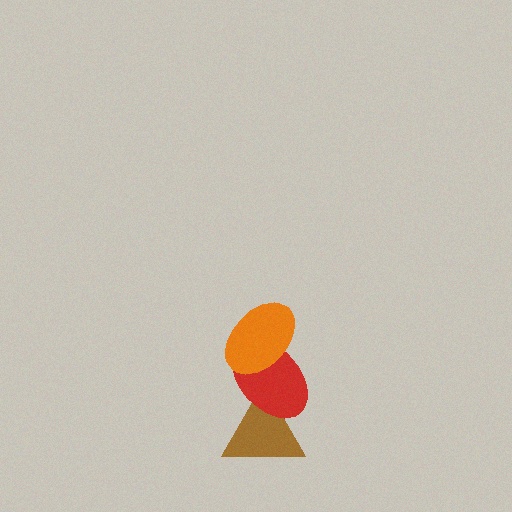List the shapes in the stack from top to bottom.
From top to bottom: the orange ellipse, the red ellipse, the brown triangle.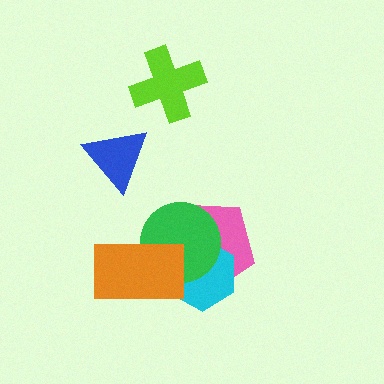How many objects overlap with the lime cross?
0 objects overlap with the lime cross.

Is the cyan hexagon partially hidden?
Yes, it is partially covered by another shape.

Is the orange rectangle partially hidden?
No, no other shape covers it.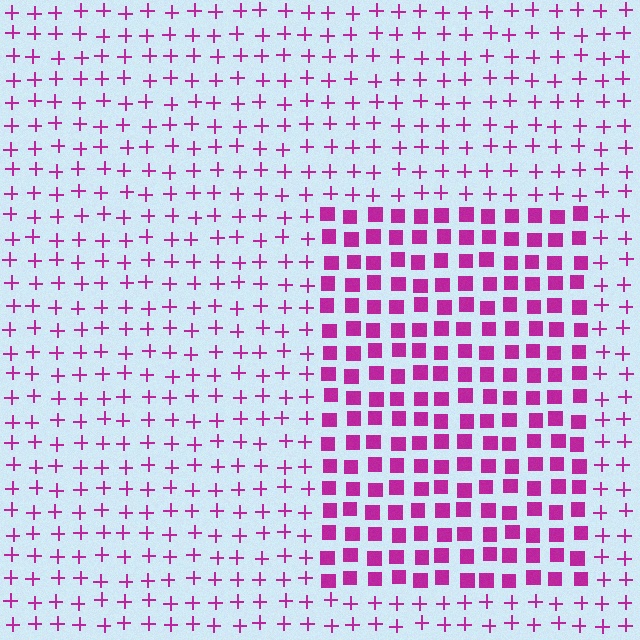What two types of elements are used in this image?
The image uses squares inside the rectangle region and plus signs outside it.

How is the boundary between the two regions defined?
The boundary is defined by a change in element shape: squares inside vs. plus signs outside. All elements share the same color and spacing.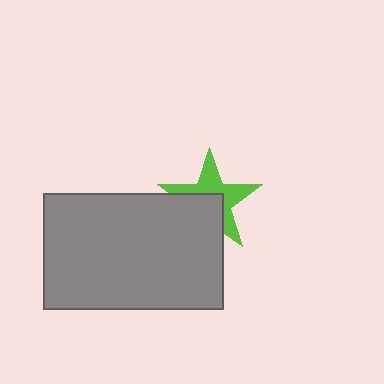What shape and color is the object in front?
The object in front is a gray rectangle.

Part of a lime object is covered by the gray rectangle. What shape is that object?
It is a star.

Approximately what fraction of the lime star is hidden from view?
Roughly 44% of the lime star is hidden behind the gray rectangle.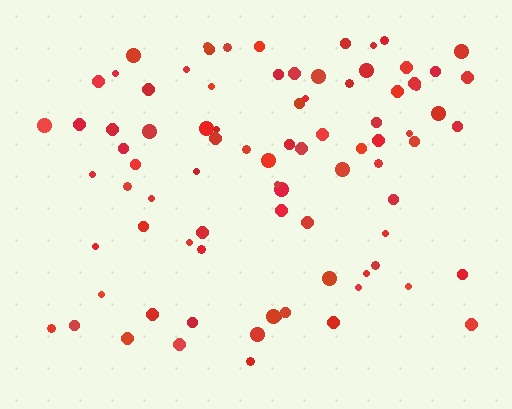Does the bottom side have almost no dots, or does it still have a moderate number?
Still a moderate number, just noticeably fewer than the top.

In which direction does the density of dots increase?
From bottom to top, with the top side densest.